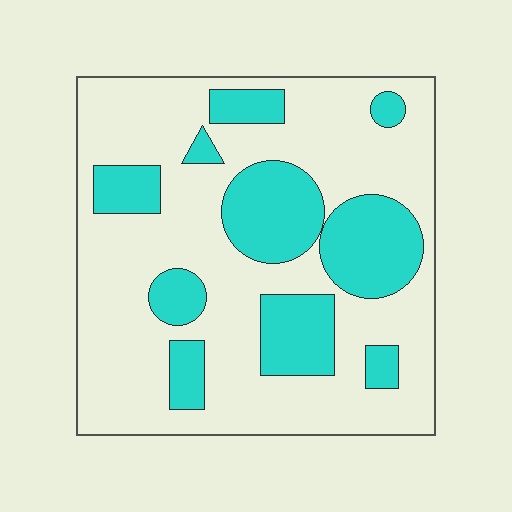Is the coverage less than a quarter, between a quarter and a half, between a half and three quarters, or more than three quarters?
Between a quarter and a half.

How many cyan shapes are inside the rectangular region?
10.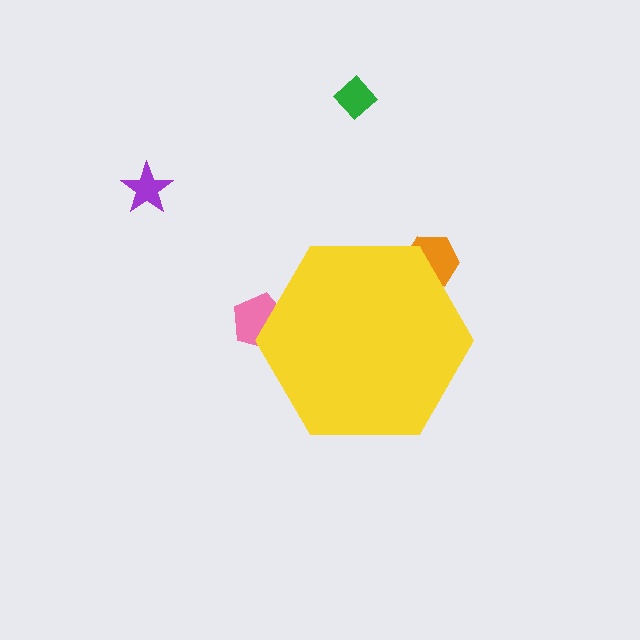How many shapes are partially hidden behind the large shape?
2 shapes are partially hidden.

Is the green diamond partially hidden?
No, the green diamond is fully visible.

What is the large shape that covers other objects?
A yellow hexagon.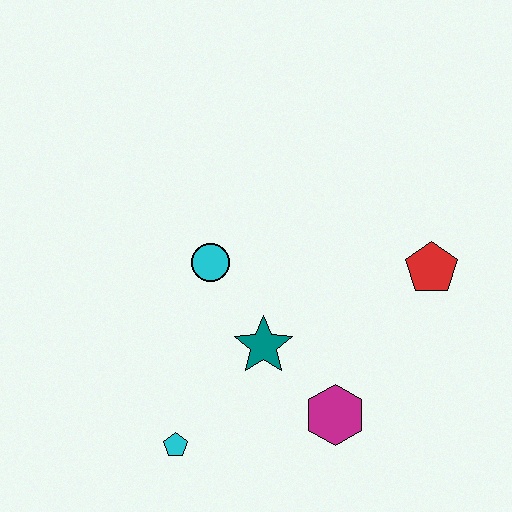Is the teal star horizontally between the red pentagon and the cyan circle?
Yes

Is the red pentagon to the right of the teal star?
Yes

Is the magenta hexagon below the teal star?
Yes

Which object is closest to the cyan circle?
The teal star is closest to the cyan circle.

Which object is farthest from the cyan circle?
The red pentagon is farthest from the cyan circle.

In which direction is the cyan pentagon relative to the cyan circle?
The cyan pentagon is below the cyan circle.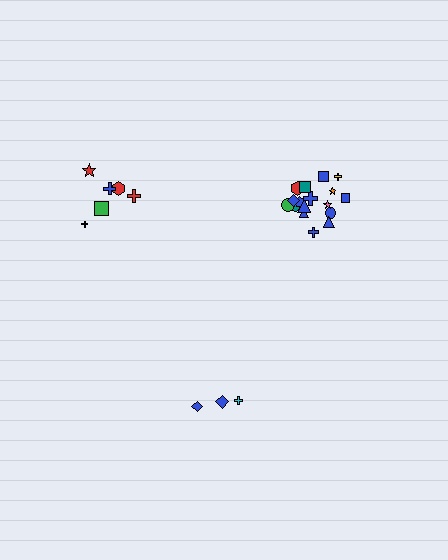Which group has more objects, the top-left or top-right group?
The top-right group.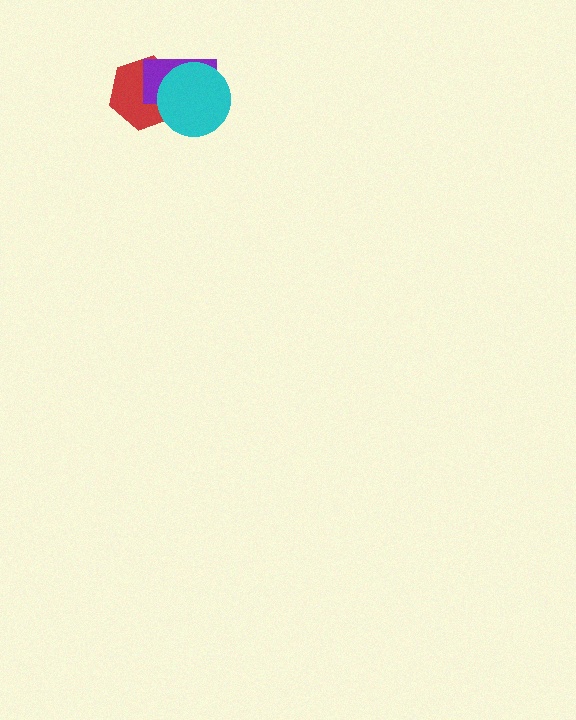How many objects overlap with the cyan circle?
2 objects overlap with the cyan circle.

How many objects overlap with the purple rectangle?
2 objects overlap with the purple rectangle.